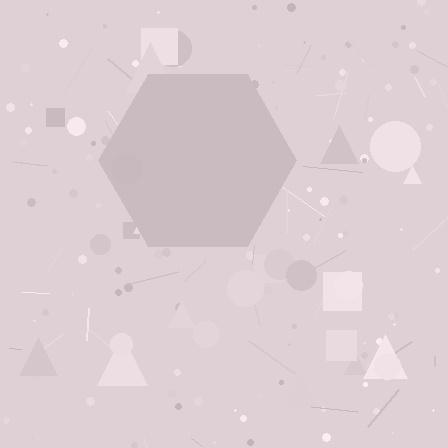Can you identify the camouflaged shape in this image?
The camouflaged shape is a hexagon.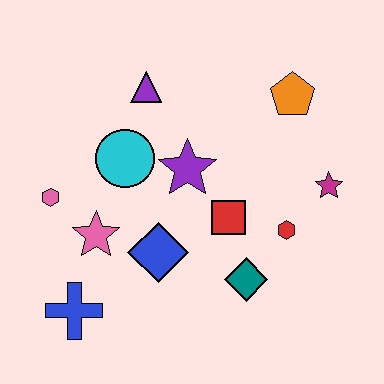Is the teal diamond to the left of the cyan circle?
No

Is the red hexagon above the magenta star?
No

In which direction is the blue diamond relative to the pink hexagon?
The blue diamond is to the right of the pink hexagon.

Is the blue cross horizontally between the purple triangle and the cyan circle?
No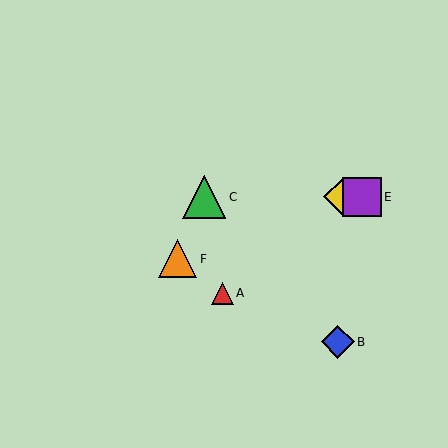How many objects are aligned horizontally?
3 objects (C, D, E) are aligned horizontally.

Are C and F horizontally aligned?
No, C is at y≈197 and F is at y≈259.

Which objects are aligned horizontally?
Objects C, D, E are aligned horizontally.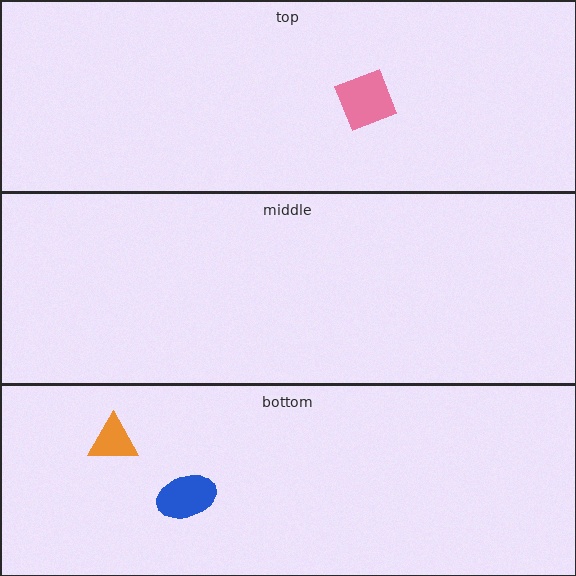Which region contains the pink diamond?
The top region.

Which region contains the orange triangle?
The bottom region.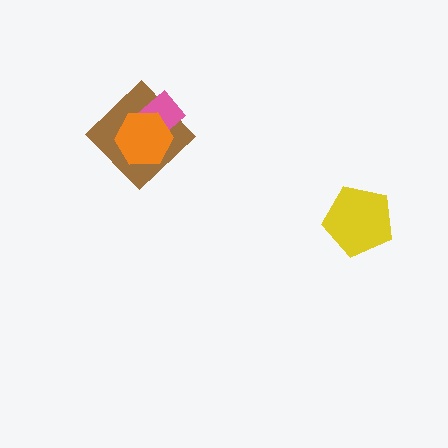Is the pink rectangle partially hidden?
Yes, it is partially covered by another shape.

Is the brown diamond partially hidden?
Yes, it is partially covered by another shape.